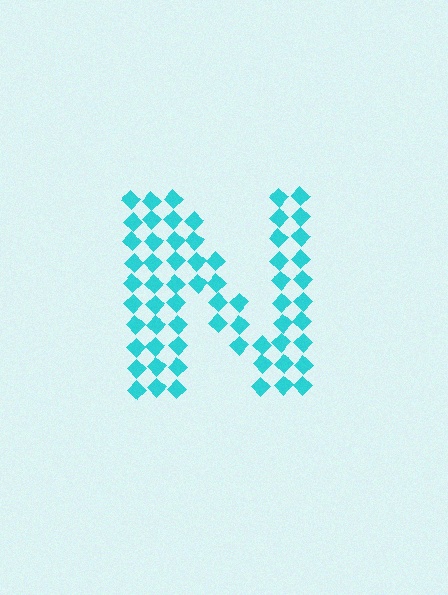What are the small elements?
The small elements are diamonds.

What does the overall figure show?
The overall figure shows the letter N.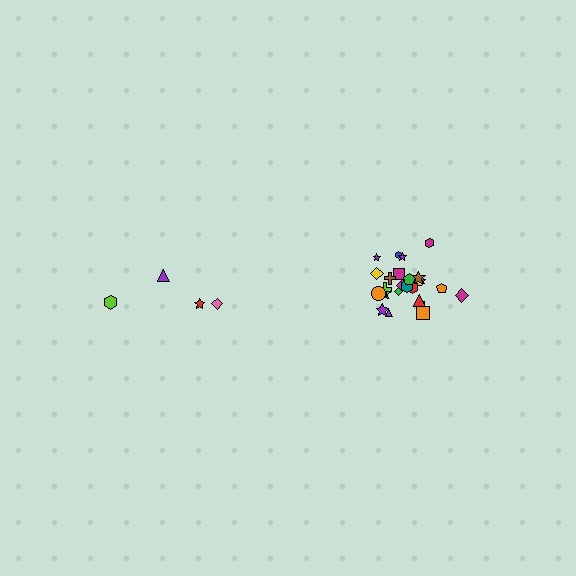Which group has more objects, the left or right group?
The right group.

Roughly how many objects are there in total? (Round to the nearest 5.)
Roughly 30 objects in total.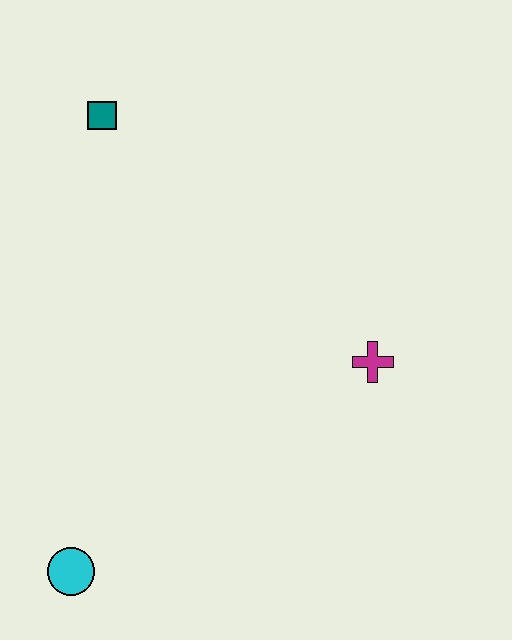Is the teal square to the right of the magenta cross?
No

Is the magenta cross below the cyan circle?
No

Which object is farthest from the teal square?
The cyan circle is farthest from the teal square.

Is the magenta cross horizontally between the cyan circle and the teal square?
No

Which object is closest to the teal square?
The magenta cross is closest to the teal square.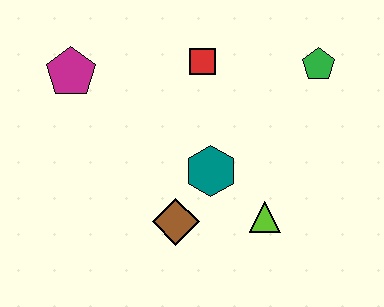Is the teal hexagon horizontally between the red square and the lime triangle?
Yes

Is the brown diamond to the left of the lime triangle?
Yes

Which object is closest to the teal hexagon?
The brown diamond is closest to the teal hexagon.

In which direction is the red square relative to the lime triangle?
The red square is above the lime triangle.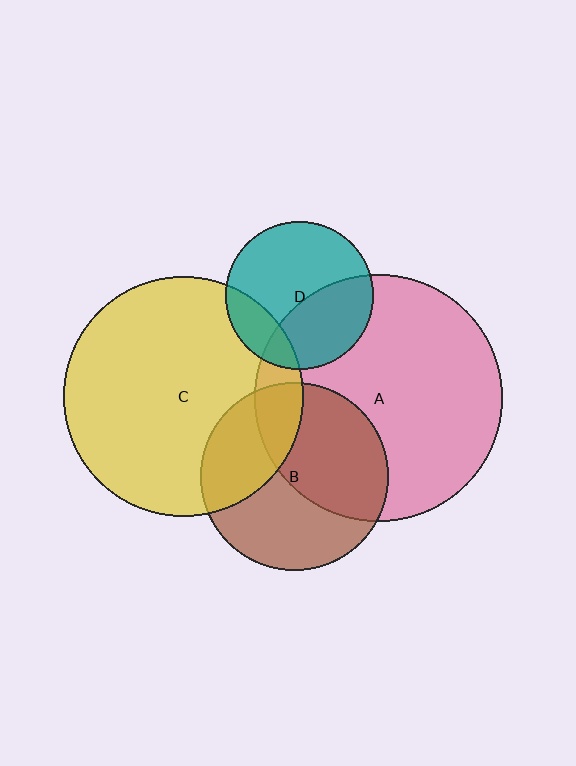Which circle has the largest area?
Circle A (pink).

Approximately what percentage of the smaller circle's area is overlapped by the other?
Approximately 20%.